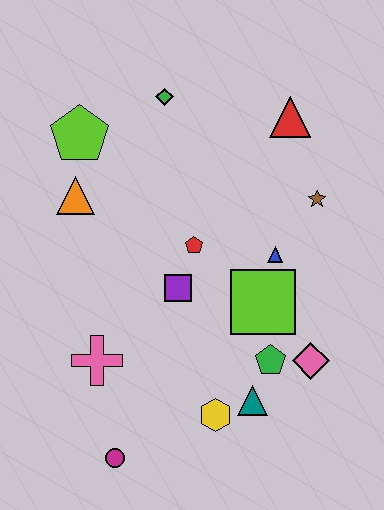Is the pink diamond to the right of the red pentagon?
Yes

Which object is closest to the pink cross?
The magenta circle is closest to the pink cross.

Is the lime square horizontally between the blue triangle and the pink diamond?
No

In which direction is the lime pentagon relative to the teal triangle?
The lime pentagon is above the teal triangle.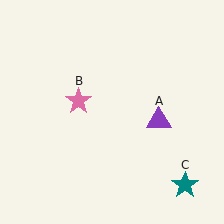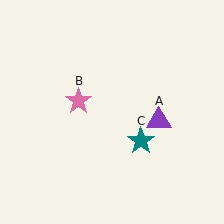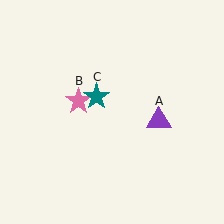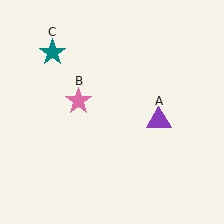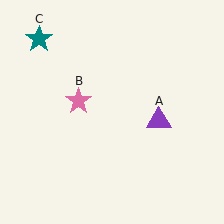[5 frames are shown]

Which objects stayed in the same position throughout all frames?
Purple triangle (object A) and pink star (object B) remained stationary.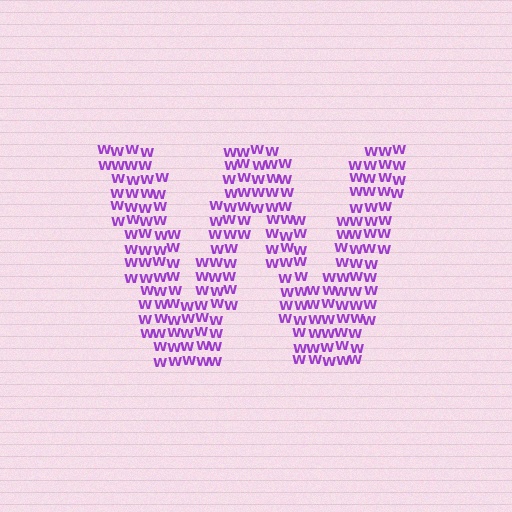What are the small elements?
The small elements are letter W's.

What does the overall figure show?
The overall figure shows the letter W.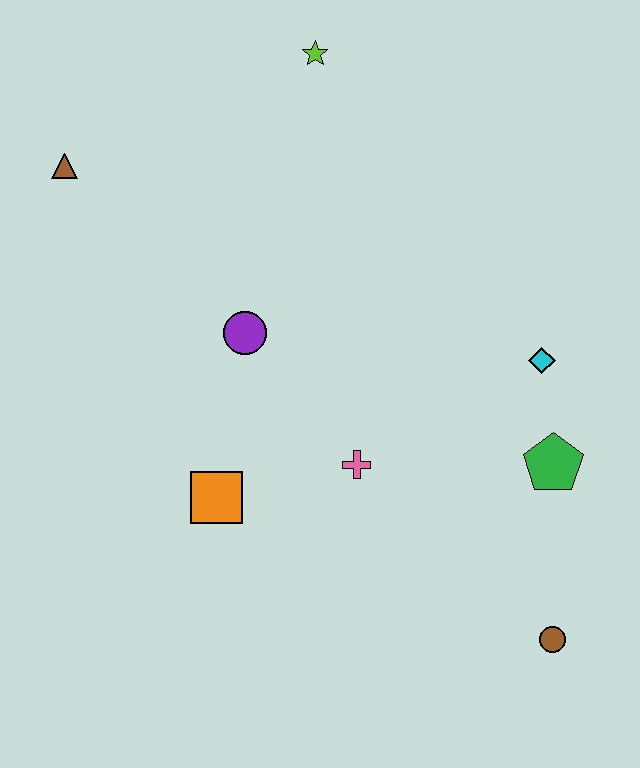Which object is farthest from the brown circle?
The brown triangle is farthest from the brown circle.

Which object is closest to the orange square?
The pink cross is closest to the orange square.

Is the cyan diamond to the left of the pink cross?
No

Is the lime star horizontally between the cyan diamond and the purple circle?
Yes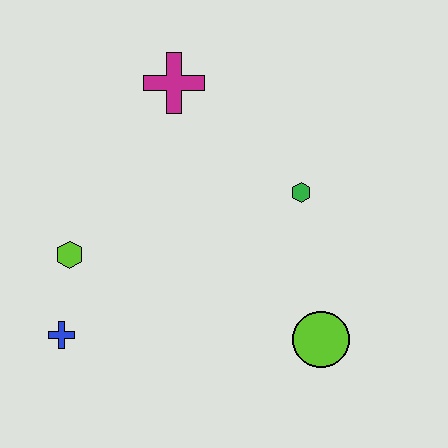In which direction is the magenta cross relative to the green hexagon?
The magenta cross is to the left of the green hexagon.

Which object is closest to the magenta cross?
The green hexagon is closest to the magenta cross.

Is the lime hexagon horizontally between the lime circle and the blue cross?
Yes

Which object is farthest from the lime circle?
The magenta cross is farthest from the lime circle.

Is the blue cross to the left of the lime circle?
Yes